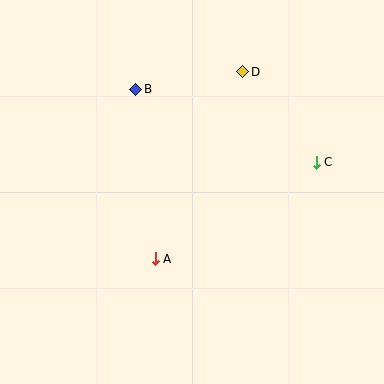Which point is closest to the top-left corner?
Point B is closest to the top-left corner.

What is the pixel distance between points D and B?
The distance between D and B is 108 pixels.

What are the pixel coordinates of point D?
Point D is at (242, 72).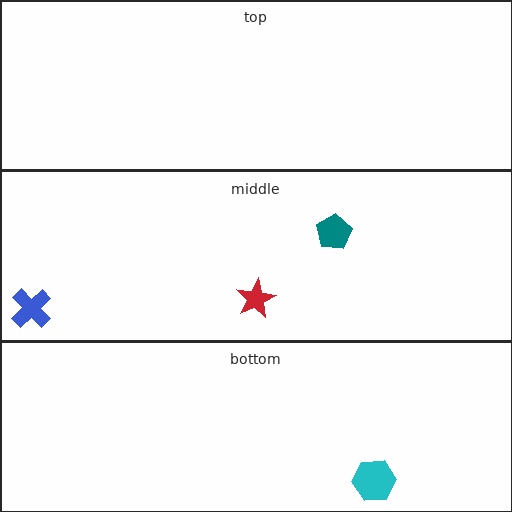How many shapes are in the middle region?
3.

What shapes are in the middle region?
The blue cross, the red star, the teal pentagon.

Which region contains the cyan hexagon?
The bottom region.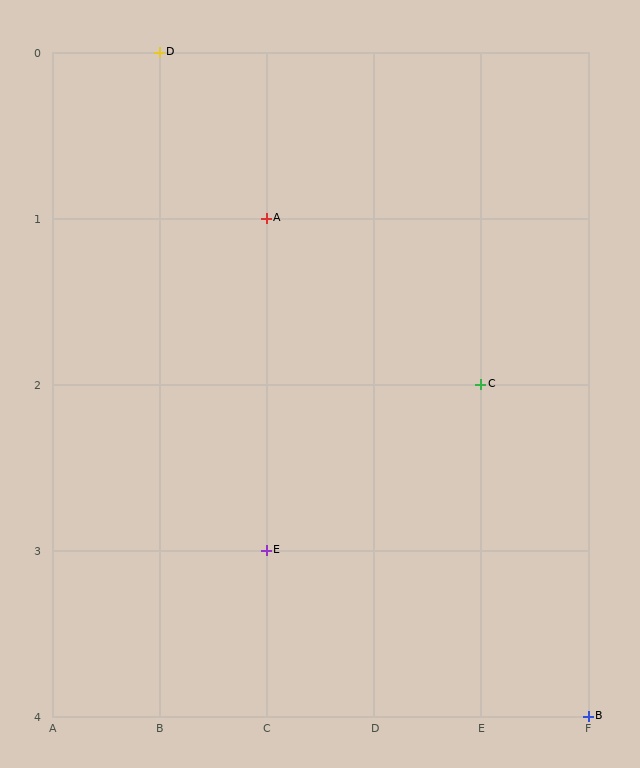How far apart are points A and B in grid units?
Points A and B are 3 columns and 3 rows apart (about 4.2 grid units diagonally).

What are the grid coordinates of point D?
Point D is at grid coordinates (B, 0).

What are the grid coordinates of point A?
Point A is at grid coordinates (C, 1).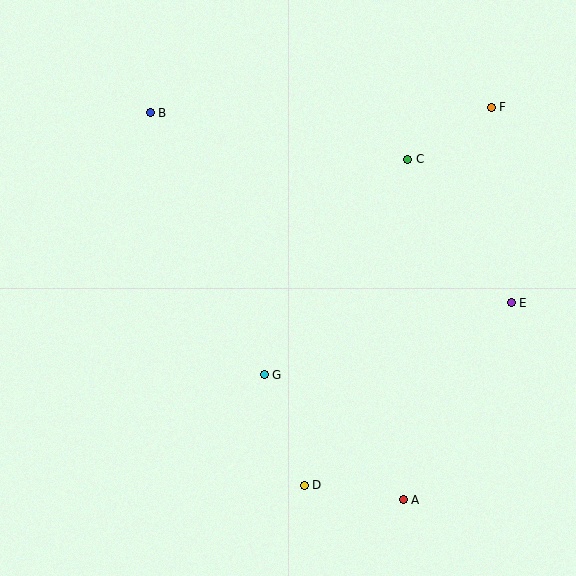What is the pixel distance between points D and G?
The distance between D and G is 117 pixels.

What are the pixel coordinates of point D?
Point D is at (304, 485).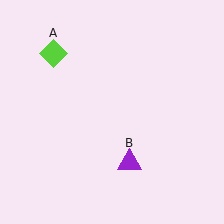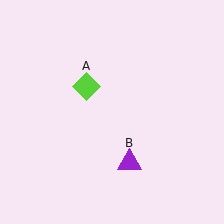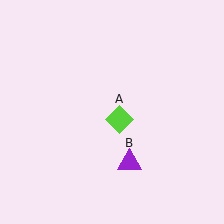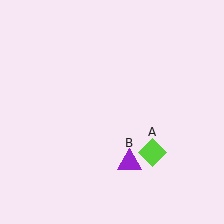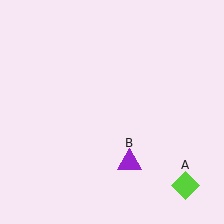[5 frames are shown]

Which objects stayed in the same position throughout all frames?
Purple triangle (object B) remained stationary.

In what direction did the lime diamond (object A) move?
The lime diamond (object A) moved down and to the right.